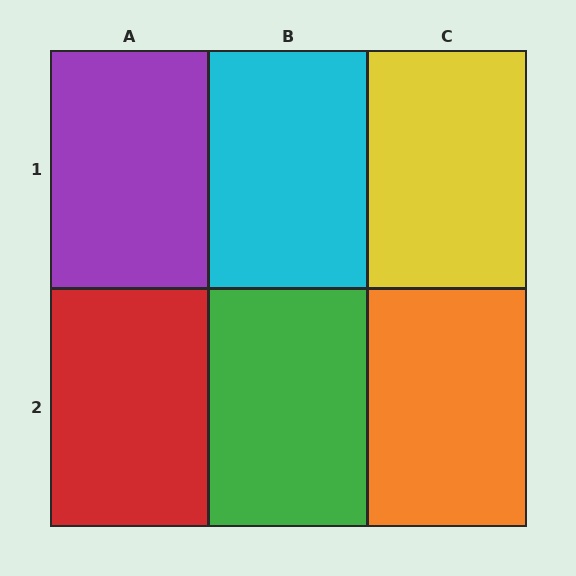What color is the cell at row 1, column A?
Purple.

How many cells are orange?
1 cell is orange.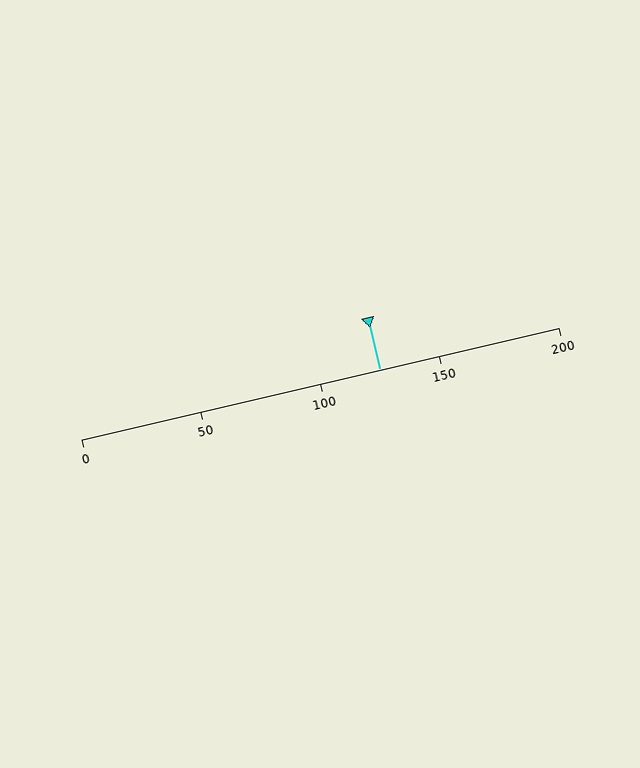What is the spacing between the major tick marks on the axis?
The major ticks are spaced 50 apart.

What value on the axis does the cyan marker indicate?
The marker indicates approximately 125.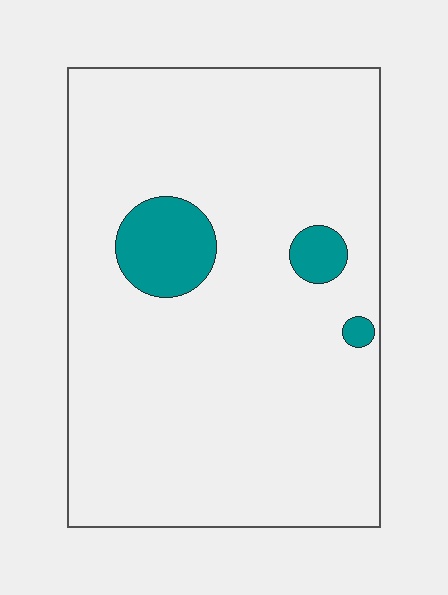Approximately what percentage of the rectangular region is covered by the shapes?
Approximately 10%.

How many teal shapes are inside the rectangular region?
3.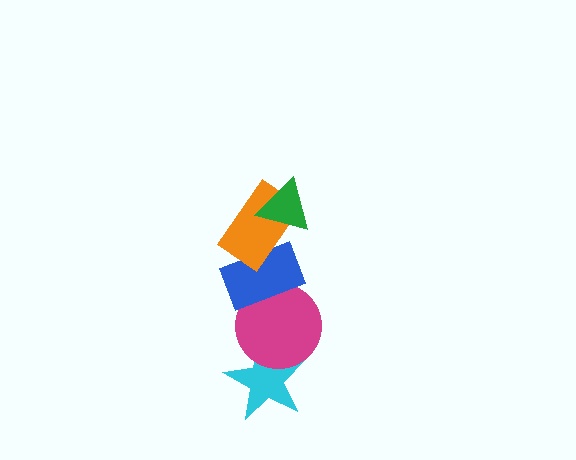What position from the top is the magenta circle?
The magenta circle is 4th from the top.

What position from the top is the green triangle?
The green triangle is 1st from the top.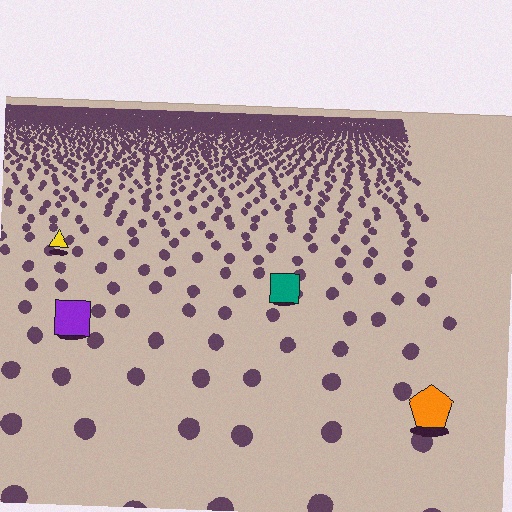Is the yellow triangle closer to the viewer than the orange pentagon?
No. The orange pentagon is closer — you can tell from the texture gradient: the ground texture is coarser near it.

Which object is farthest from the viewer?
The yellow triangle is farthest from the viewer. It appears smaller and the ground texture around it is denser.